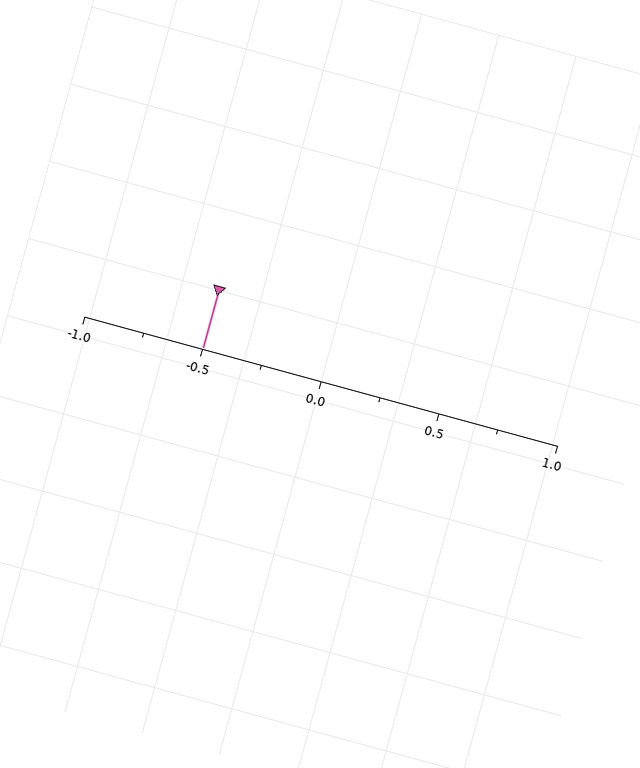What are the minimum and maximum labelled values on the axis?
The axis runs from -1.0 to 1.0.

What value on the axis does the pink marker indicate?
The marker indicates approximately -0.5.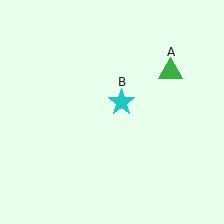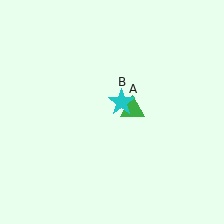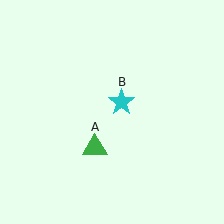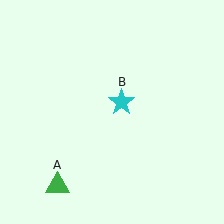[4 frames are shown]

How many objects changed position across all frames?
1 object changed position: green triangle (object A).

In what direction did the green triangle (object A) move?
The green triangle (object A) moved down and to the left.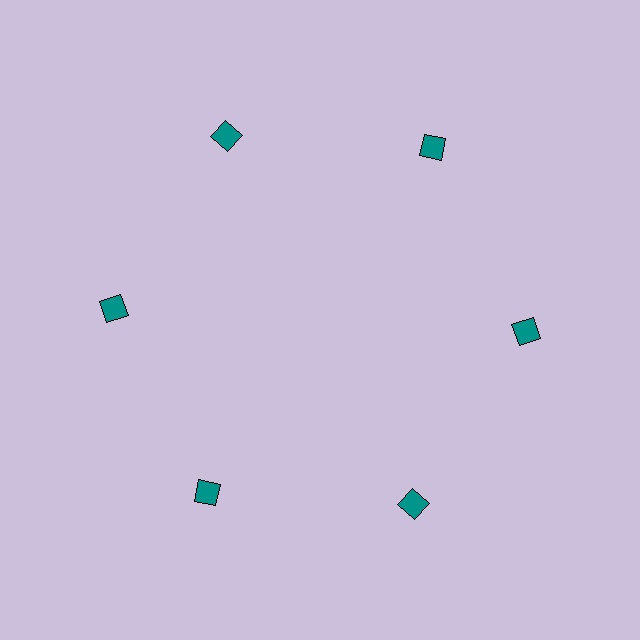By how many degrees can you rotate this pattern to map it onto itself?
The pattern maps onto itself every 60 degrees of rotation.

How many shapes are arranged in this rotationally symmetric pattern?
There are 6 shapes, arranged in 6 groups of 1.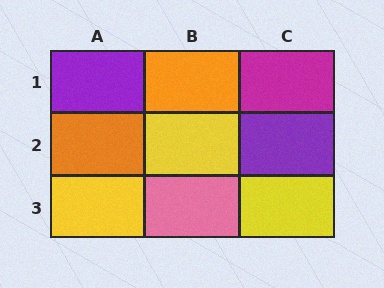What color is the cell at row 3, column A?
Yellow.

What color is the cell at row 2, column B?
Yellow.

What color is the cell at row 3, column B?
Pink.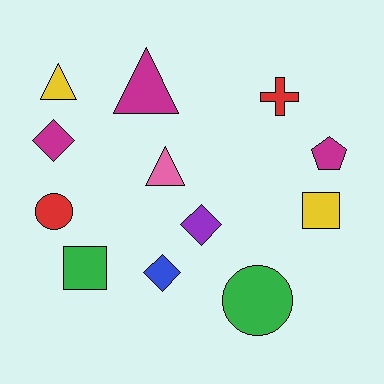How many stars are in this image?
There are no stars.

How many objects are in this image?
There are 12 objects.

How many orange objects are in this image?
There are no orange objects.